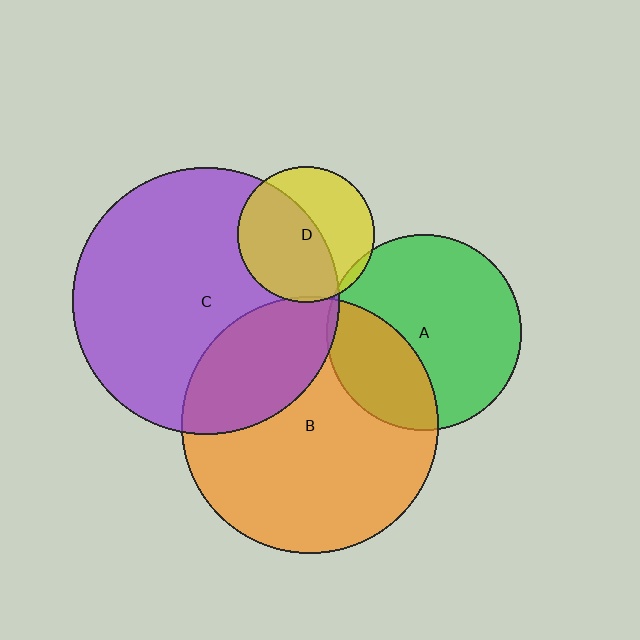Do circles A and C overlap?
Yes.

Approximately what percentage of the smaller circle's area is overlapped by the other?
Approximately 5%.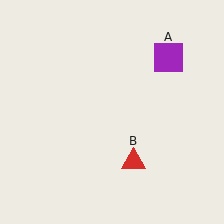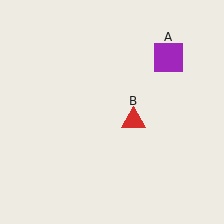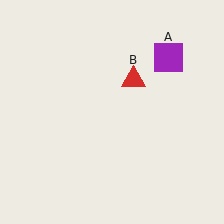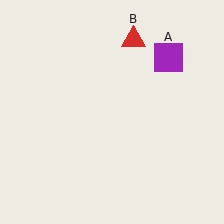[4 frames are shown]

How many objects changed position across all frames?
1 object changed position: red triangle (object B).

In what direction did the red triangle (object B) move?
The red triangle (object B) moved up.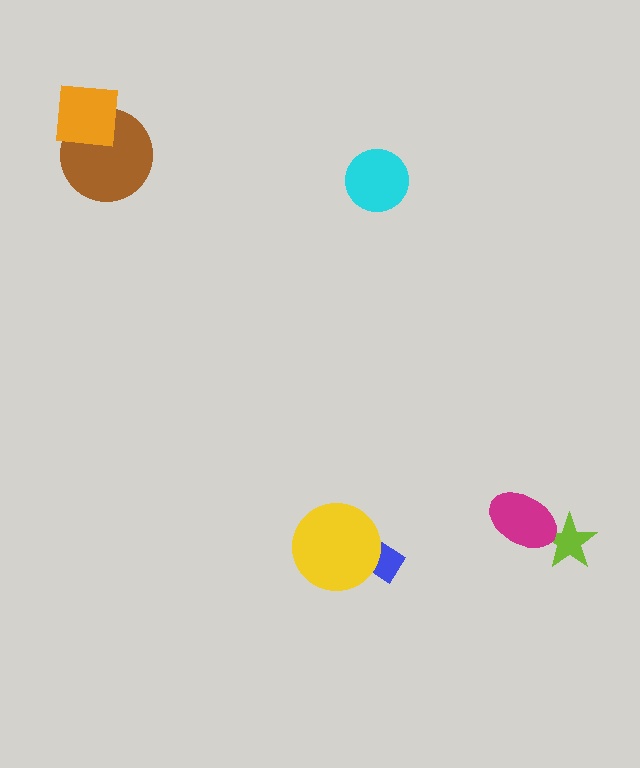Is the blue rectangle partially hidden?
Yes, it is partially covered by another shape.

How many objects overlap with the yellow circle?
1 object overlaps with the yellow circle.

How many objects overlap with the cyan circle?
0 objects overlap with the cyan circle.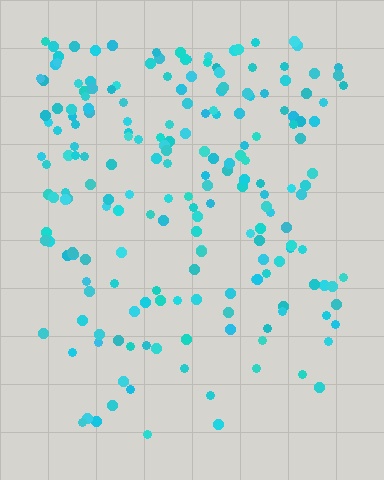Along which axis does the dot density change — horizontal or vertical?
Vertical.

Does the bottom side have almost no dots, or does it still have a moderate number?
Still a moderate number, just noticeably fewer than the top.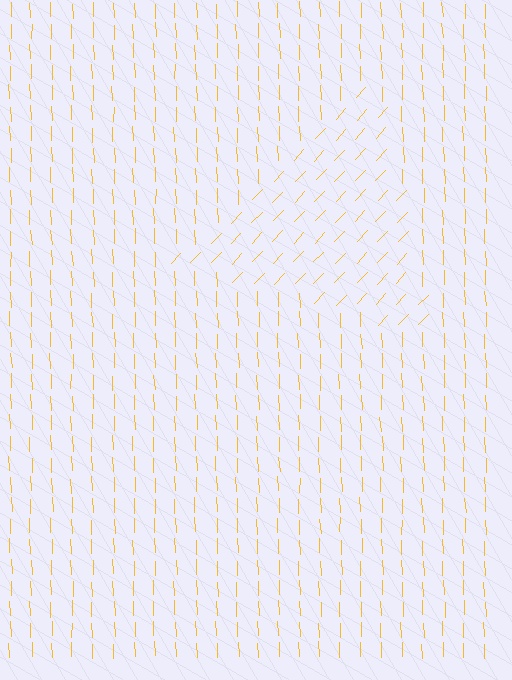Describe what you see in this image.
The image is filled with small yellow line segments. A triangle region in the image has lines oriented differently from the surrounding lines, creating a visible texture boundary.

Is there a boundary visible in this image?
Yes, there is a texture boundary formed by a change in line orientation.